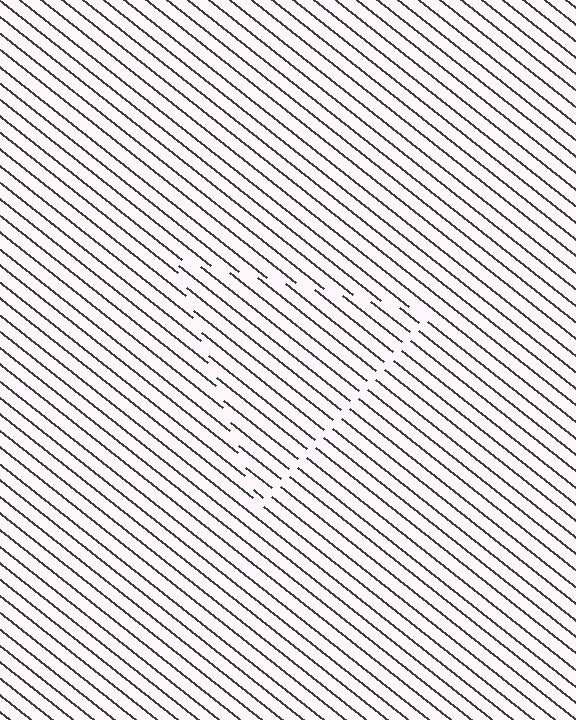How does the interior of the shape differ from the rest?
The interior of the shape contains the same grating, shifted by half a period — the contour is defined by the phase discontinuity where line-ends from the inner and outer gratings abut.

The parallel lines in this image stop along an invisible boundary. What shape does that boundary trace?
An illusory triangle. The interior of the shape contains the same grating, shifted by half a period — the contour is defined by the phase discontinuity where line-ends from the inner and outer gratings abut.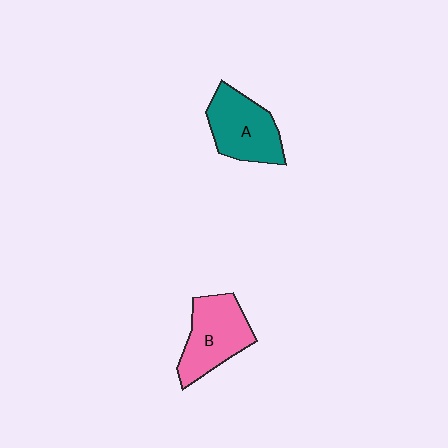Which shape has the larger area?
Shape B (pink).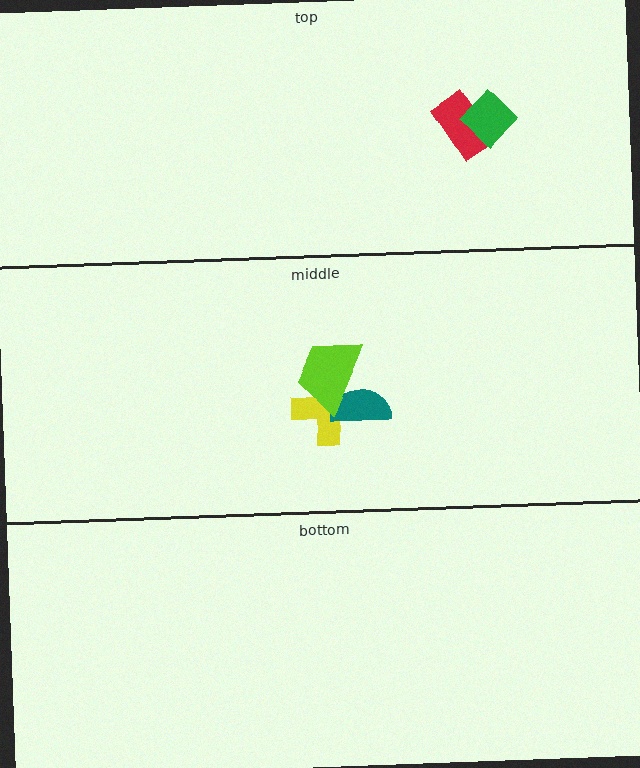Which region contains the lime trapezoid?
The middle region.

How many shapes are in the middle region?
3.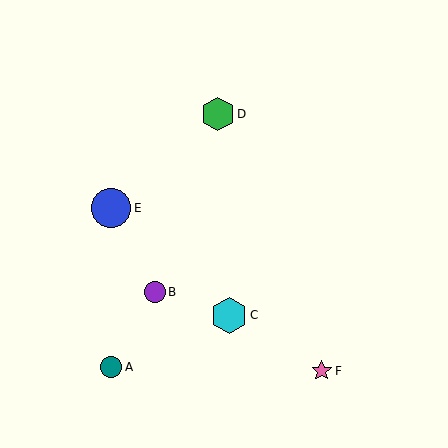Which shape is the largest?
The blue circle (labeled E) is the largest.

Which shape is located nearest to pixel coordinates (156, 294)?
The purple circle (labeled B) at (155, 292) is nearest to that location.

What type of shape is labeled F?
Shape F is a pink star.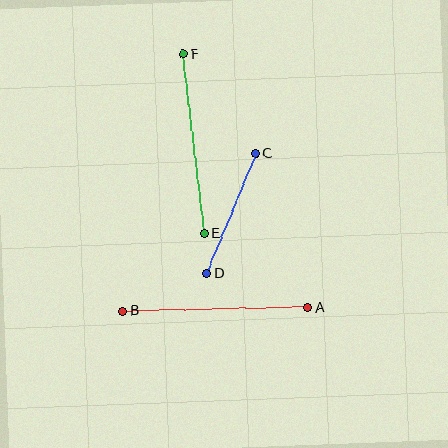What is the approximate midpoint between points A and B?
The midpoint is at approximately (215, 309) pixels.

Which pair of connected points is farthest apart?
Points A and B are farthest apart.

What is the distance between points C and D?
The distance is approximately 130 pixels.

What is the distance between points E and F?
The distance is approximately 181 pixels.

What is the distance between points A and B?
The distance is approximately 185 pixels.